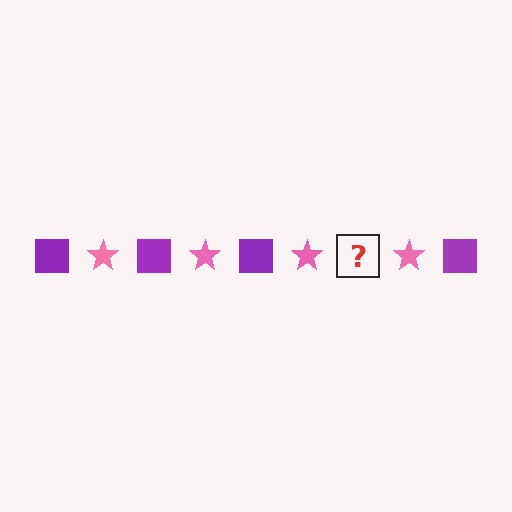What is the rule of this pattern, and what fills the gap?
The rule is that the pattern alternates between purple square and pink star. The gap should be filled with a purple square.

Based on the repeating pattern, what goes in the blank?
The blank should be a purple square.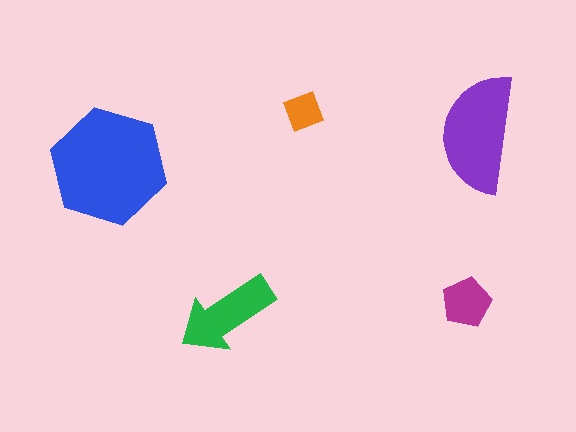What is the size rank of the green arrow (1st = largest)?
3rd.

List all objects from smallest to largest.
The orange diamond, the magenta pentagon, the green arrow, the purple semicircle, the blue hexagon.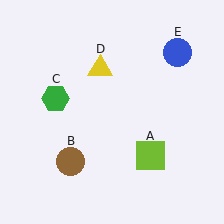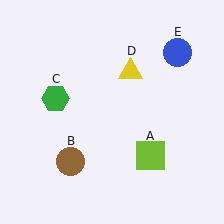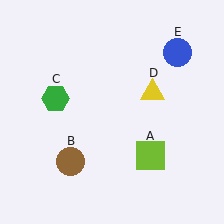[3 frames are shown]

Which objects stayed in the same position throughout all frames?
Lime square (object A) and brown circle (object B) and green hexagon (object C) and blue circle (object E) remained stationary.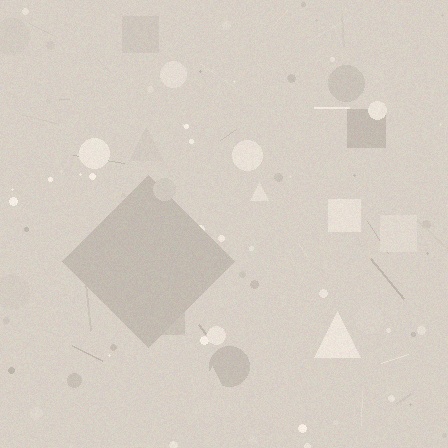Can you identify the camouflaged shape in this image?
The camouflaged shape is a diamond.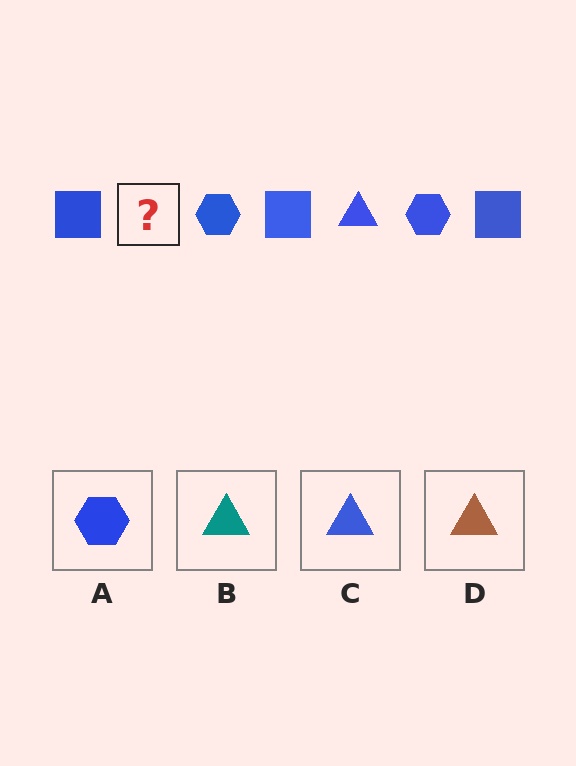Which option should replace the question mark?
Option C.